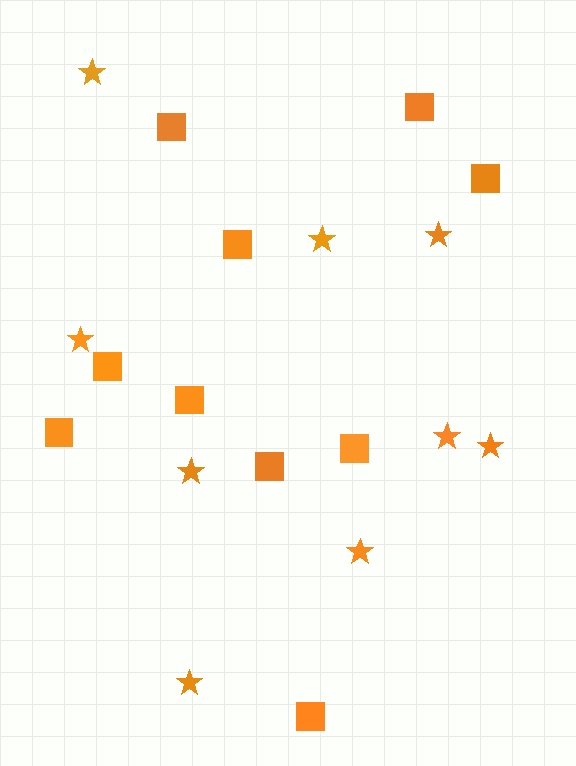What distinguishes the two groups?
There are 2 groups: one group of stars (9) and one group of squares (10).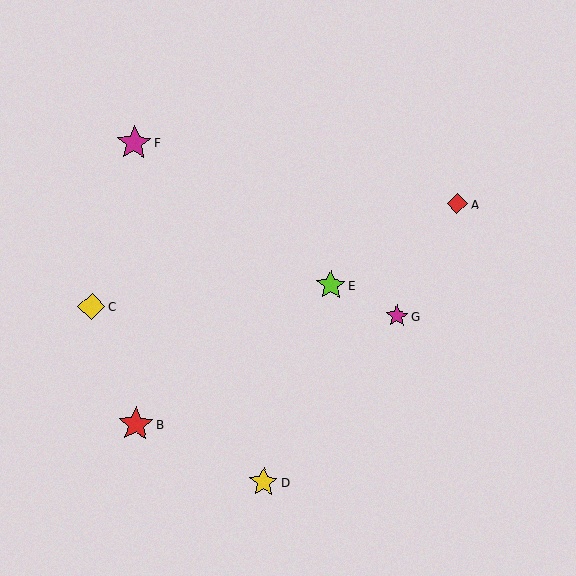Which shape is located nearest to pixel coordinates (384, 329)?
The magenta star (labeled G) at (397, 316) is nearest to that location.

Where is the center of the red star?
The center of the red star is at (136, 424).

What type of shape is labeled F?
Shape F is a magenta star.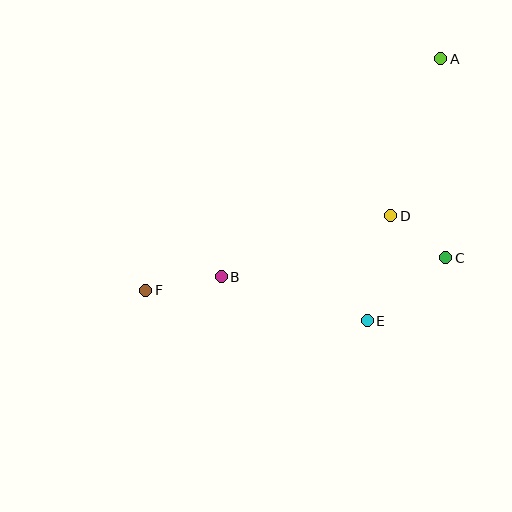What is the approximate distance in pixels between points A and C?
The distance between A and C is approximately 199 pixels.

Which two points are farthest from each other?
Points A and F are farthest from each other.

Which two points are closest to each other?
Points C and D are closest to each other.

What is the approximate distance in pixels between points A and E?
The distance between A and E is approximately 272 pixels.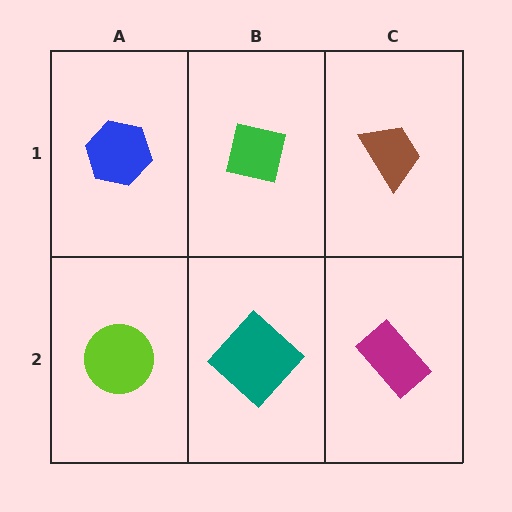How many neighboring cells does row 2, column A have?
2.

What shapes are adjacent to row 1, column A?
A lime circle (row 2, column A), a green square (row 1, column B).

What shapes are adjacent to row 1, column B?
A teal diamond (row 2, column B), a blue hexagon (row 1, column A), a brown trapezoid (row 1, column C).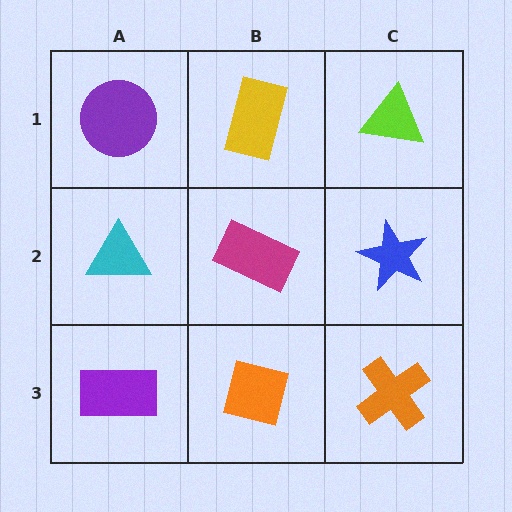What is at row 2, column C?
A blue star.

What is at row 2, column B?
A magenta rectangle.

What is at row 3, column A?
A purple rectangle.